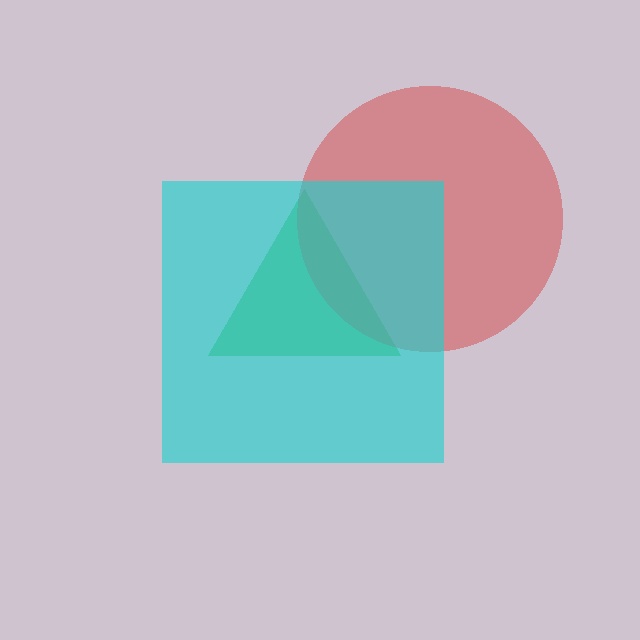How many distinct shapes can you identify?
There are 3 distinct shapes: a green triangle, a red circle, a cyan square.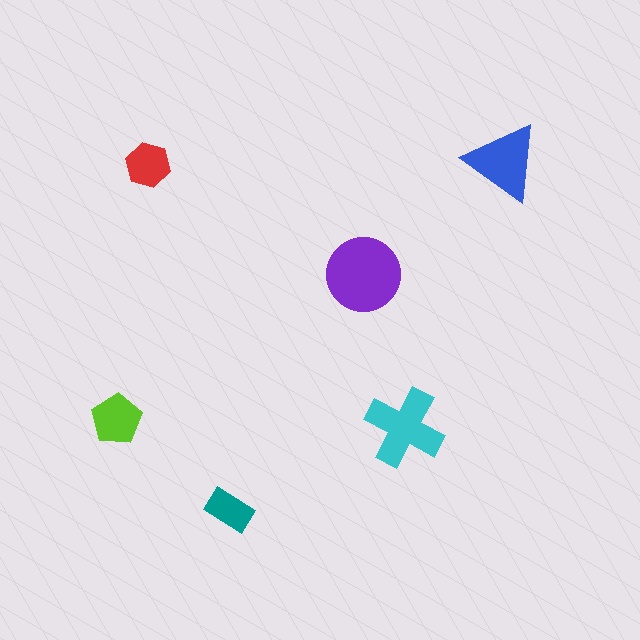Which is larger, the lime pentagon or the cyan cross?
The cyan cross.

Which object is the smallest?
The teal rectangle.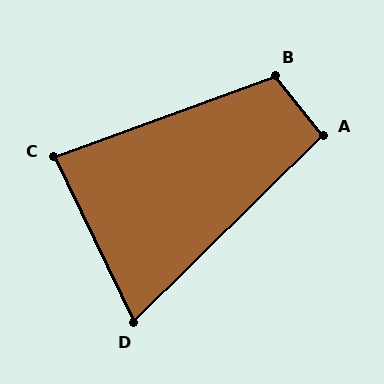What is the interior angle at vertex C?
Approximately 84 degrees (acute).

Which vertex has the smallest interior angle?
D, at approximately 71 degrees.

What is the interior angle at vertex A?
Approximately 96 degrees (obtuse).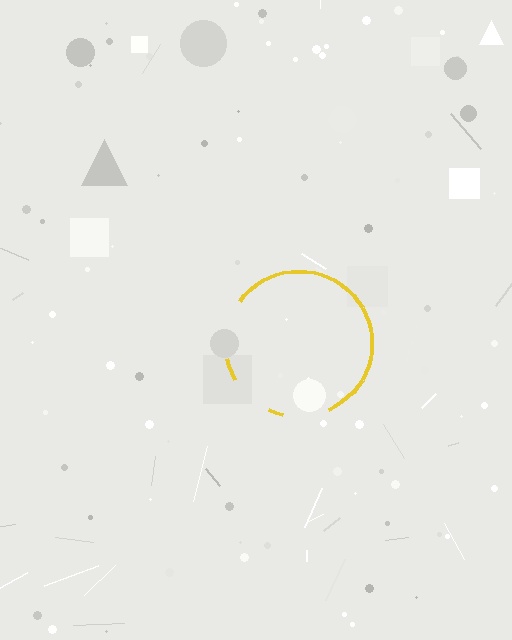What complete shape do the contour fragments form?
The contour fragments form a circle.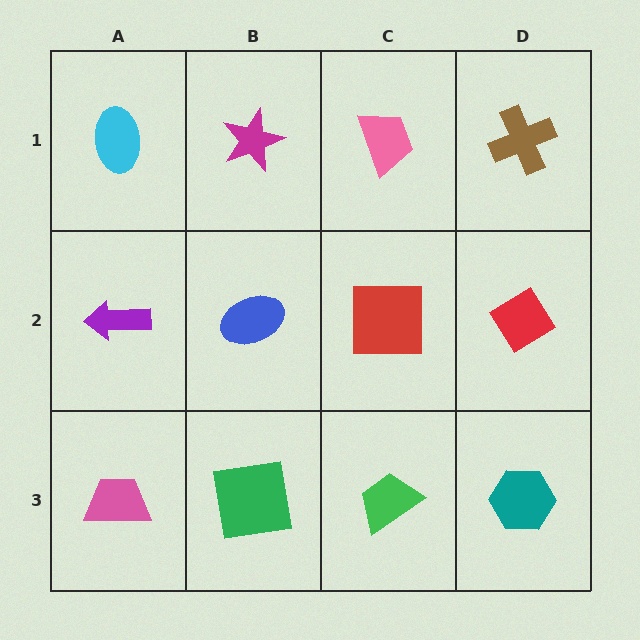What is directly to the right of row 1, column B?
A pink trapezoid.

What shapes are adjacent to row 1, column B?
A blue ellipse (row 2, column B), a cyan ellipse (row 1, column A), a pink trapezoid (row 1, column C).